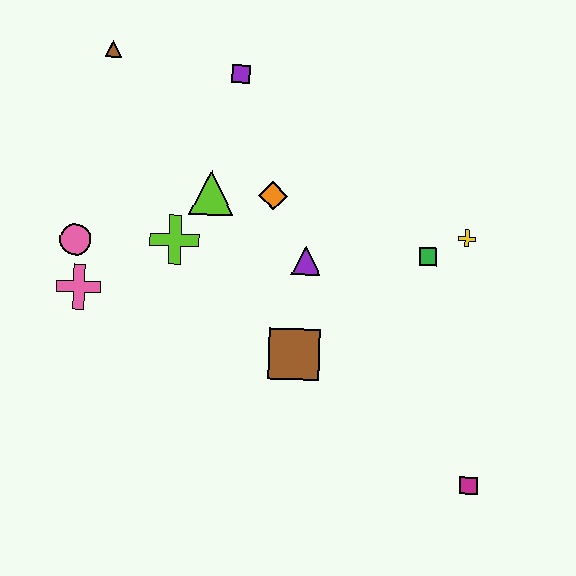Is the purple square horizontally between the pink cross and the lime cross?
No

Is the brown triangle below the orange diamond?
No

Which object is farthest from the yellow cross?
The brown triangle is farthest from the yellow cross.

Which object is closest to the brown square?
The purple triangle is closest to the brown square.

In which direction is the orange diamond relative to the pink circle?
The orange diamond is to the right of the pink circle.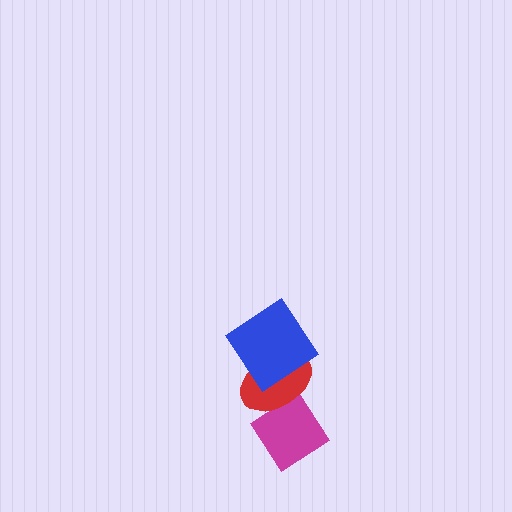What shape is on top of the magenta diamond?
The red ellipse is on top of the magenta diamond.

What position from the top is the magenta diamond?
The magenta diamond is 3rd from the top.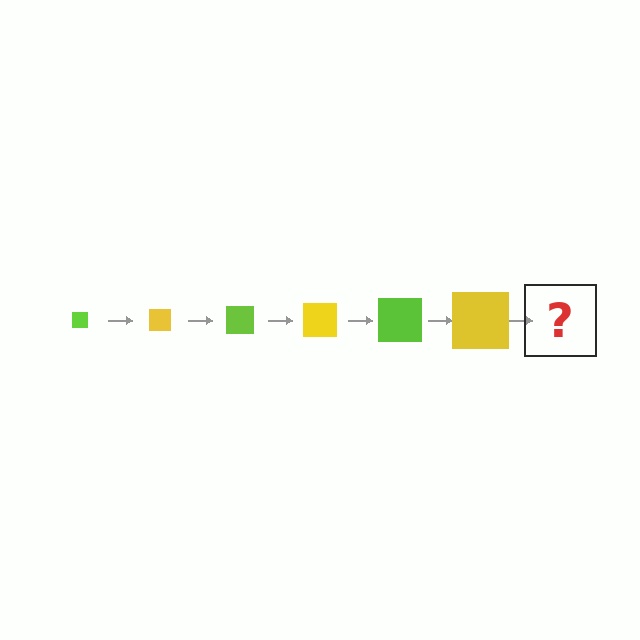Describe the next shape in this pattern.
It should be a lime square, larger than the previous one.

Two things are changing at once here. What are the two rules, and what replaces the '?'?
The two rules are that the square grows larger each step and the color cycles through lime and yellow. The '?' should be a lime square, larger than the previous one.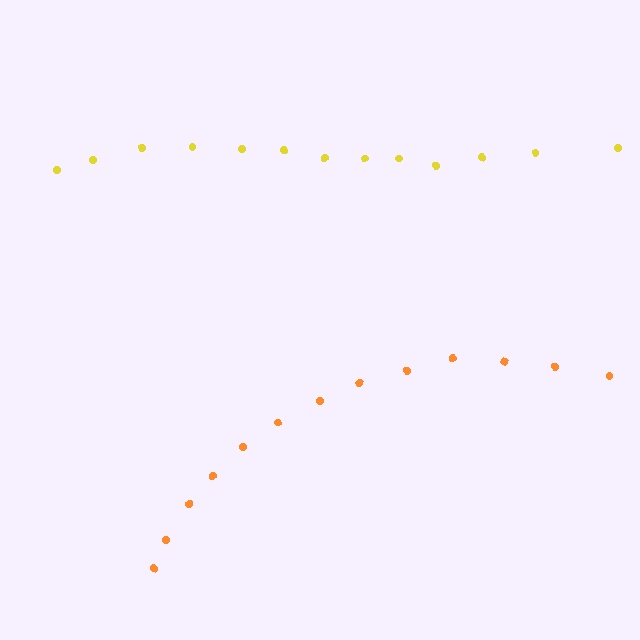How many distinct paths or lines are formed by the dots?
There are 2 distinct paths.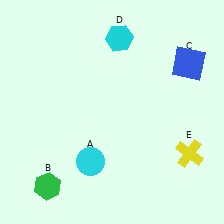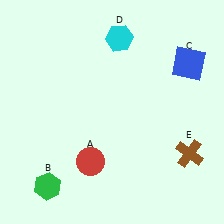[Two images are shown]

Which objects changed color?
A changed from cyan to red. E changed from yellow to brown.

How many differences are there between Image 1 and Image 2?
There are 2 differences between the two images.